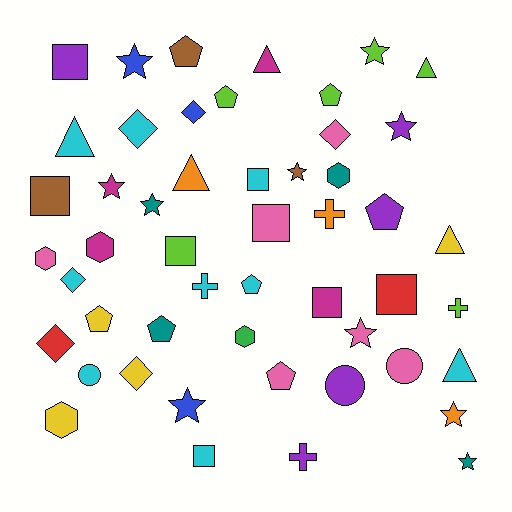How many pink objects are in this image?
There are 6 pink objects.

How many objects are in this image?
There are 50 objects.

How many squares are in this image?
There are 8 squares.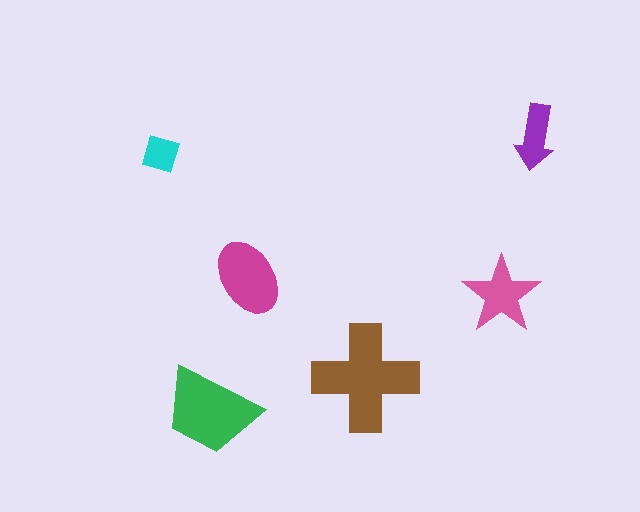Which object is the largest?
The brown cross.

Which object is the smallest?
The cyan diamond.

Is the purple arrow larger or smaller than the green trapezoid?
Smaller.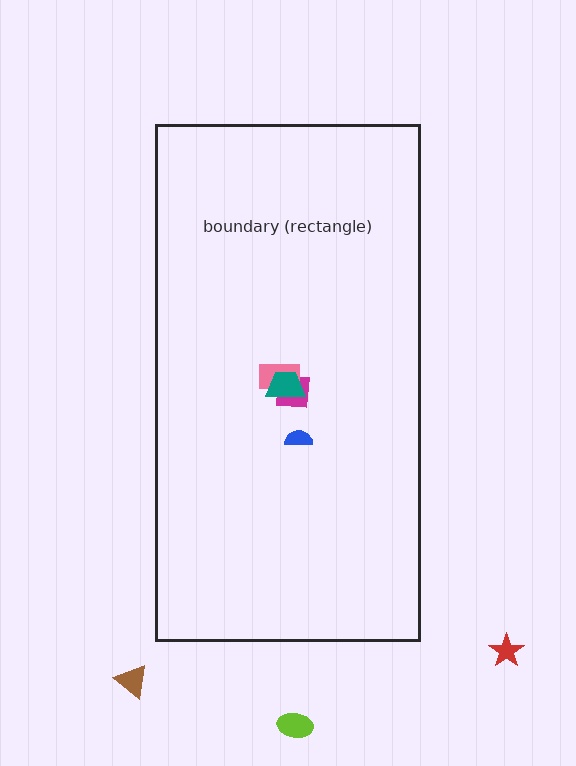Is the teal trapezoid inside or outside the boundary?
Inside.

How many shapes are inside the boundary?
4 inside, 3 outside.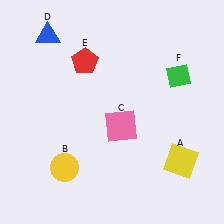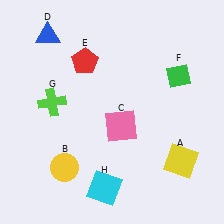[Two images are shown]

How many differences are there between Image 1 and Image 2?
There are 2 differences between the two images.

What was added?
A lime cross (G), a cyan square (H) were added in Image 2.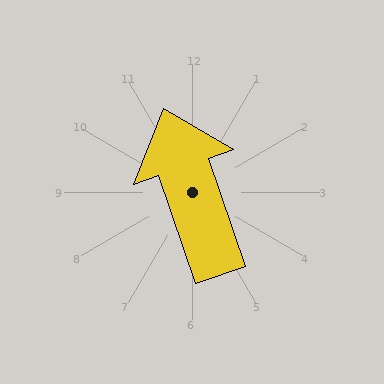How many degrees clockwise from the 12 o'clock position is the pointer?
Approximately 341 degrees.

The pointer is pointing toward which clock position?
Roughly 11 o'clock.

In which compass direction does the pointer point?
North.